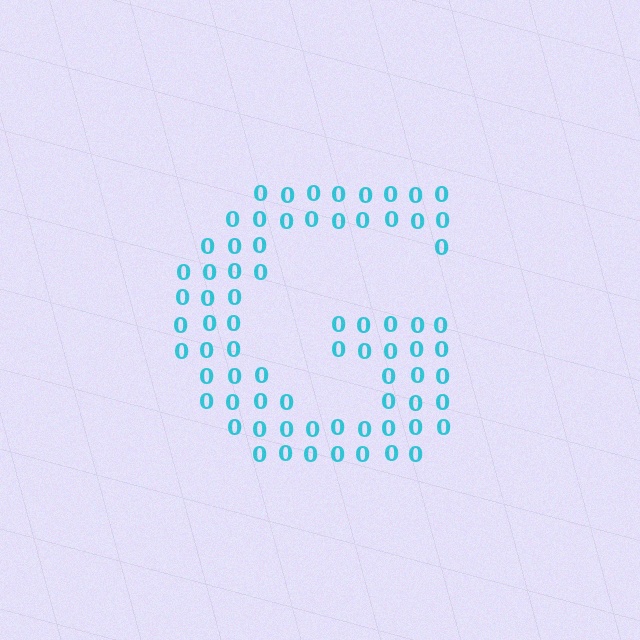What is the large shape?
The large shape is the letter G.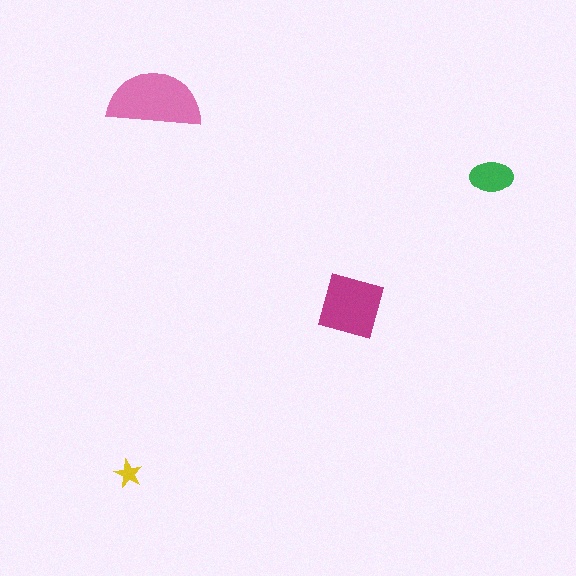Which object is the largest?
The pink semicircle.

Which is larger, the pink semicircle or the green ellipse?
The pink semicircle.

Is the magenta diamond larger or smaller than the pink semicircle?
Smaller.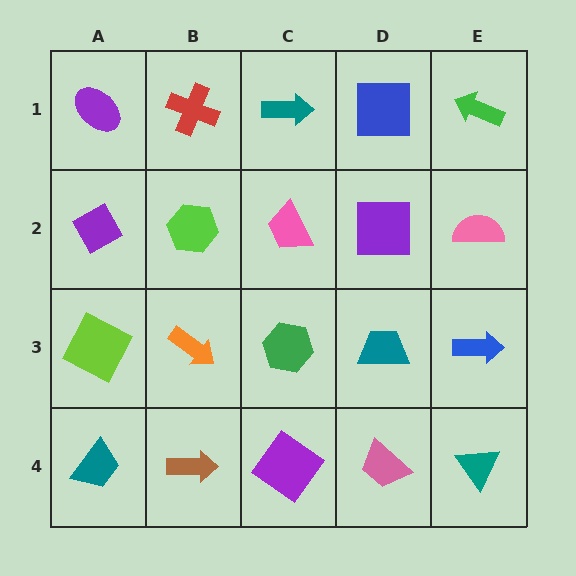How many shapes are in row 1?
5 shapes.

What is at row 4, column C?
A purple diamond.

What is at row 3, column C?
A green hexagon.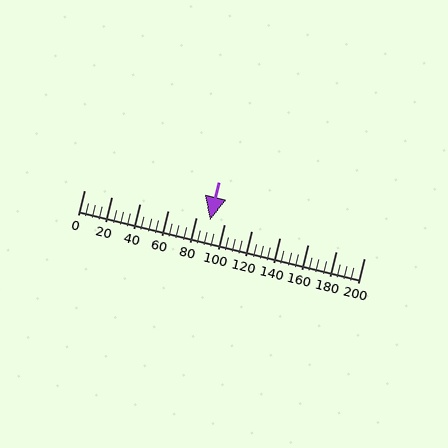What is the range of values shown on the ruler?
The ruler shows values from 0 to 200.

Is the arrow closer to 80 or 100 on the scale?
The arrow is closer to 100.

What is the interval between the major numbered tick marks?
The major tick marks are spaced 20 units apart.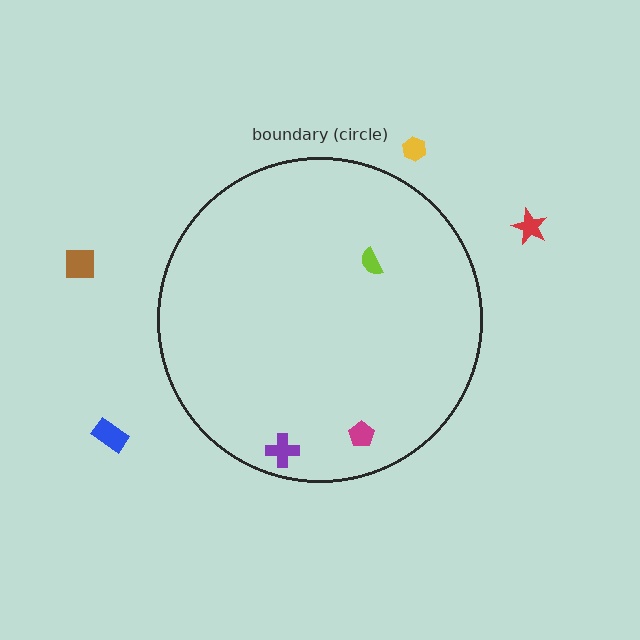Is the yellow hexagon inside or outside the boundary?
Outside.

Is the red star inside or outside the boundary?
Outside.